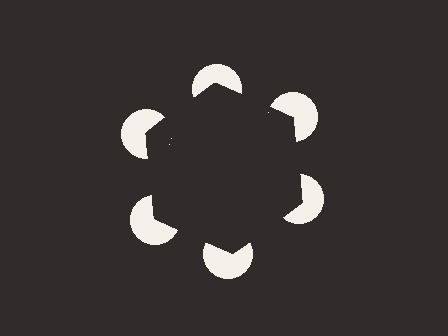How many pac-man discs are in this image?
There are 6 — one at each vertex of the illusory hexagon.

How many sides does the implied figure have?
6 sides.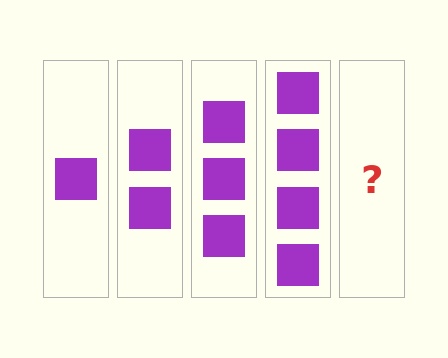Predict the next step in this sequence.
The next step is 5 squares.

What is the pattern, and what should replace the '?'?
The pattern is that each step adds one more square. The '?' should be 5 squares.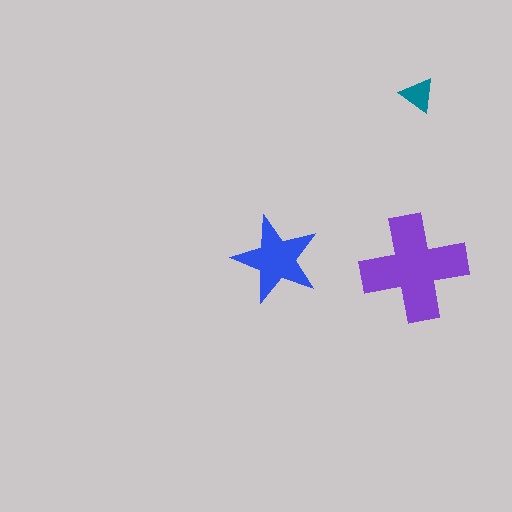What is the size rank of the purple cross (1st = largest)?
1st.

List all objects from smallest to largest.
The teal triangle, the blue star, the purple cross.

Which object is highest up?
The teal triangle is topmost.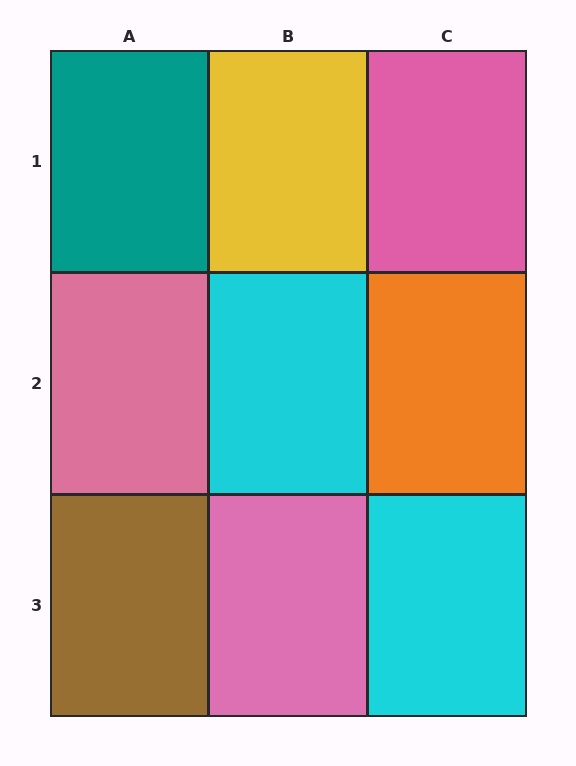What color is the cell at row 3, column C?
Cyan.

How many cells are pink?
3 cells are pink.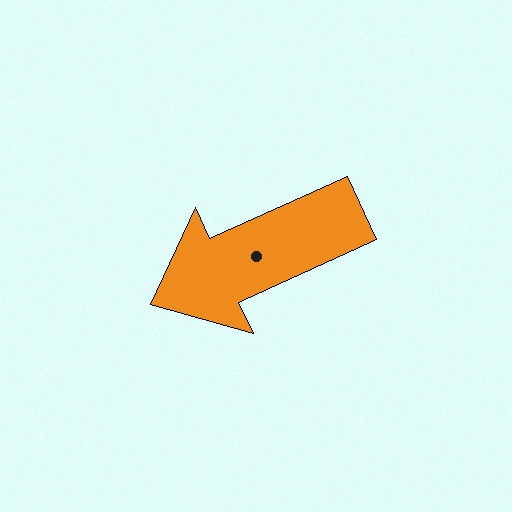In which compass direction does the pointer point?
Southwest.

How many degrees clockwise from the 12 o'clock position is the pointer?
Approximately 245 degrees.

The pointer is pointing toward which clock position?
Roughly 8 o'clock.